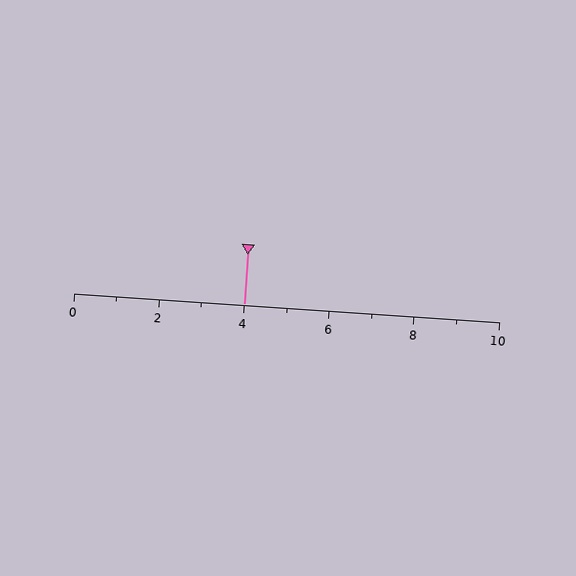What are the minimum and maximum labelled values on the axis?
The axis runs from 0 to 10.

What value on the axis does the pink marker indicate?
The marker indicates approximately 4.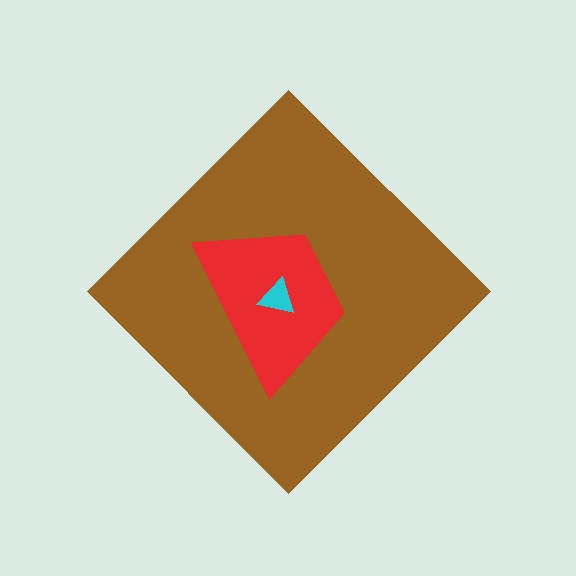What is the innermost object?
The cyan triangle.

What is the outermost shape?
The brown diamond.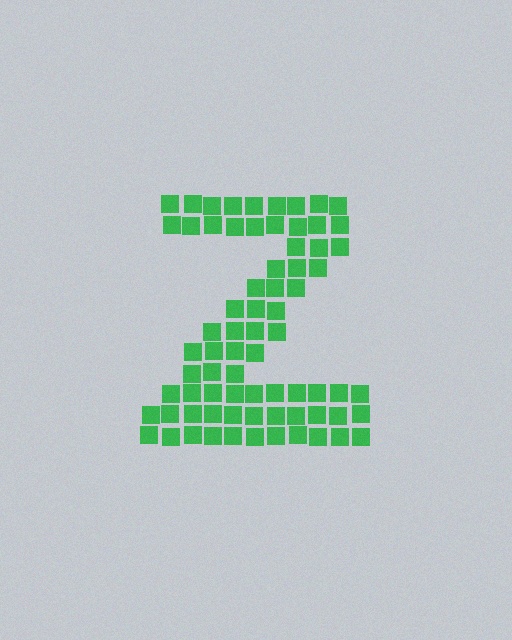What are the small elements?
The small elements are squares.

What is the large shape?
The large shape is the letter Z.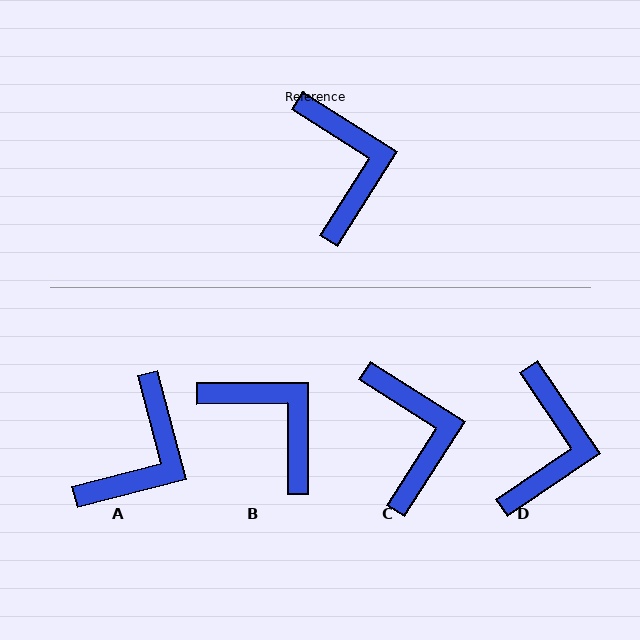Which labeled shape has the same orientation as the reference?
C.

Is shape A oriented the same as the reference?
No, it is off by about 43 degrees.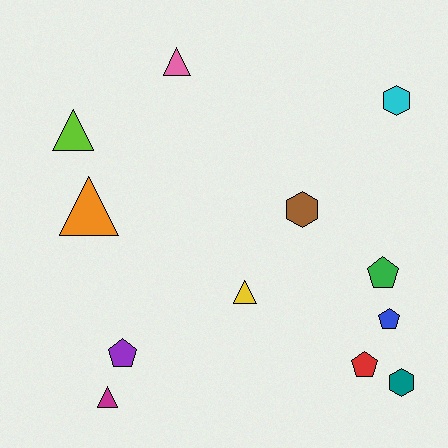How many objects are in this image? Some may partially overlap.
There are 12 objects.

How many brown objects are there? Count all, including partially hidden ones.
There is 1 brown object.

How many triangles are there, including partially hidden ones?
There are 5 triangles.